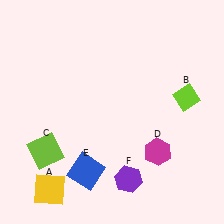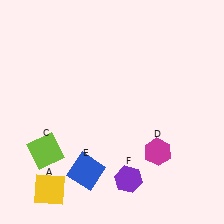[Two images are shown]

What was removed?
The lime diamond (B) was removed in Image 2.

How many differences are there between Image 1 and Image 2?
There is 1 difference between the two images.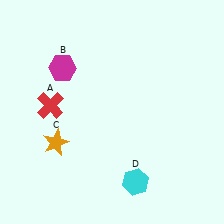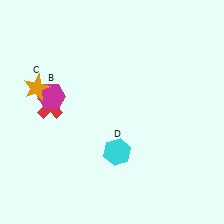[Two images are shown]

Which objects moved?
The objects that moved are: the magenta hexagon (B), the orange star (C), the cyan hexagon (D).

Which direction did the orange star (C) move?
The orange star (C) moved up.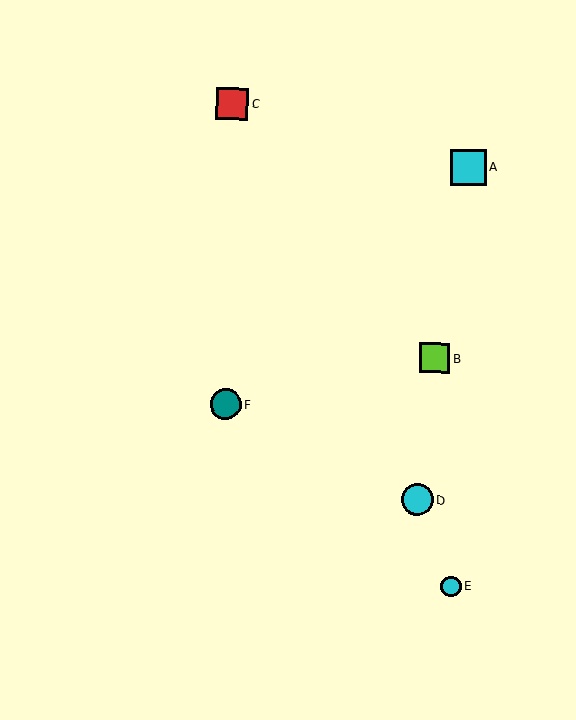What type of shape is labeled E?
Shape E is a cyan circle.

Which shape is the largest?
The cyan square (labeled A) is the largest.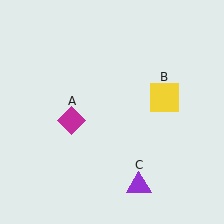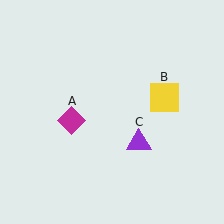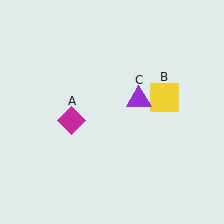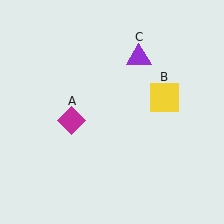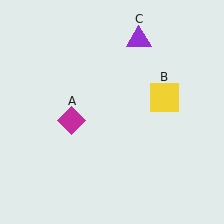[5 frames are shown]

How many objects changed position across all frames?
1 object changed position: purple triangle (object C).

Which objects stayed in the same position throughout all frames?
Magenta diamond (object A) and yellow square (object B) remained stationary.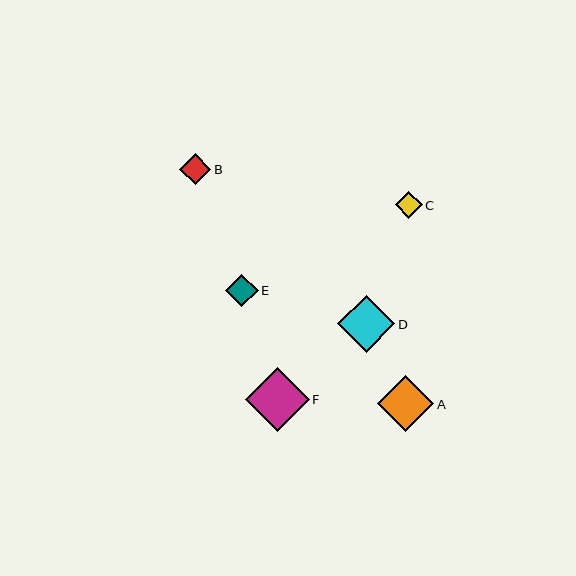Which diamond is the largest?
Diamond F is the largest with a size of approximately 64 pixels.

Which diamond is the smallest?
Diamond C is the smallest with a size of approximately 27 pixels.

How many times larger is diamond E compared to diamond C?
Diamond E is approximately 1.2 times the size of diamond C.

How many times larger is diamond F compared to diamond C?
Diamond F is approximately 2.4 times the size of diamond C.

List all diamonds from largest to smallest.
From largest to smallest: F, D, A, E, B, C.